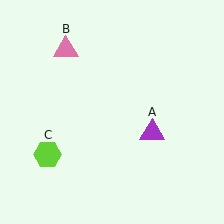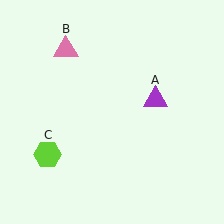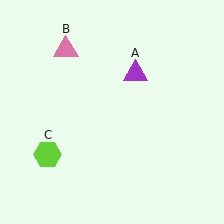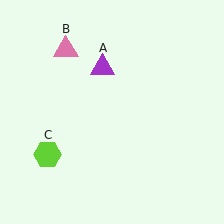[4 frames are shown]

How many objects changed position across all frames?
1 object changed position: purple triangle (object A).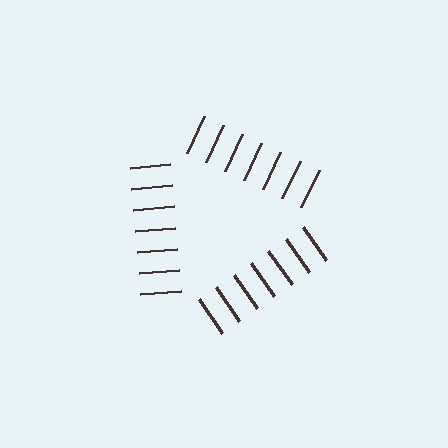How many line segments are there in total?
21 — 7 along each of the 3 edges.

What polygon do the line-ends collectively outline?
An illusory triangle — the line segments terminate on its edges but no continuous stroke is drawn.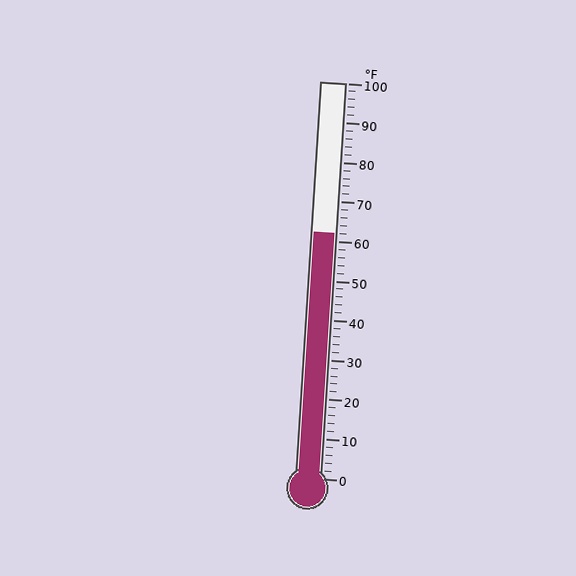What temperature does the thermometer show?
The thermometer shows approximately 62°F.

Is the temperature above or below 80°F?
The temperature is below 80°F.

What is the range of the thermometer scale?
The thermometer scale ranges from 0°F to 100°F.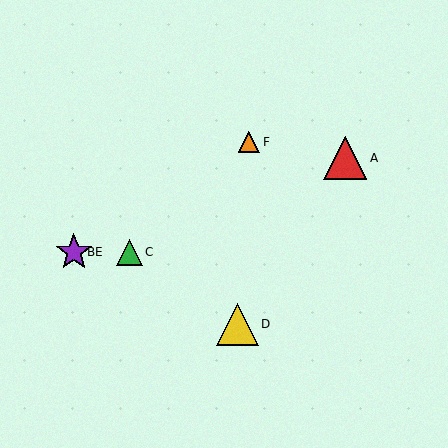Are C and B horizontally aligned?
Yes, both are at y≈252.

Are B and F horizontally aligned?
No, B is at y≈252 and F is at y≈142.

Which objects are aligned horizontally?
Objects B, C, E are aligned horizontally.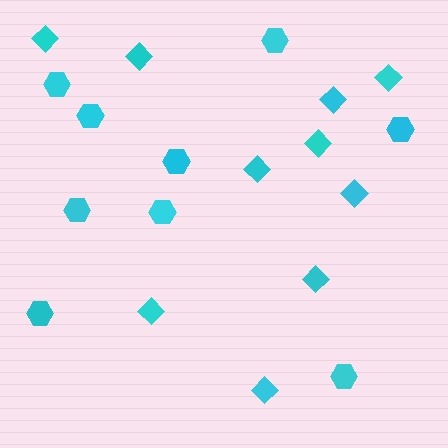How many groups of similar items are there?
There are 2 groups: one group of diamonds (10) and one group of hexagons (9).